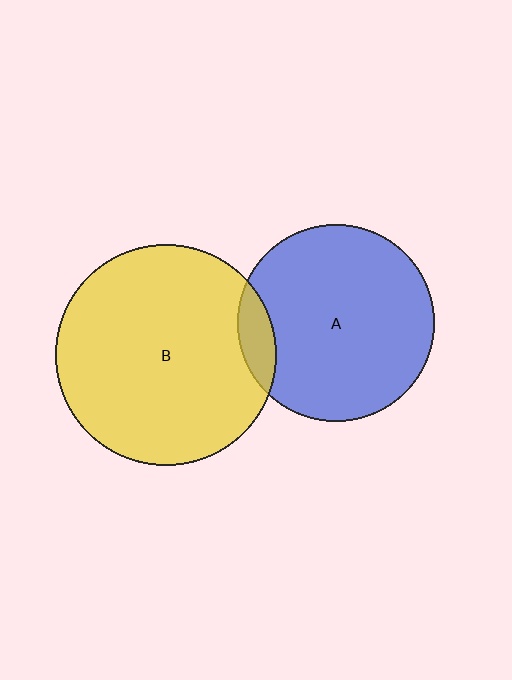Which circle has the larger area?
Circle B (yellow).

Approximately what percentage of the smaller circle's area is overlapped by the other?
Approximately 10%.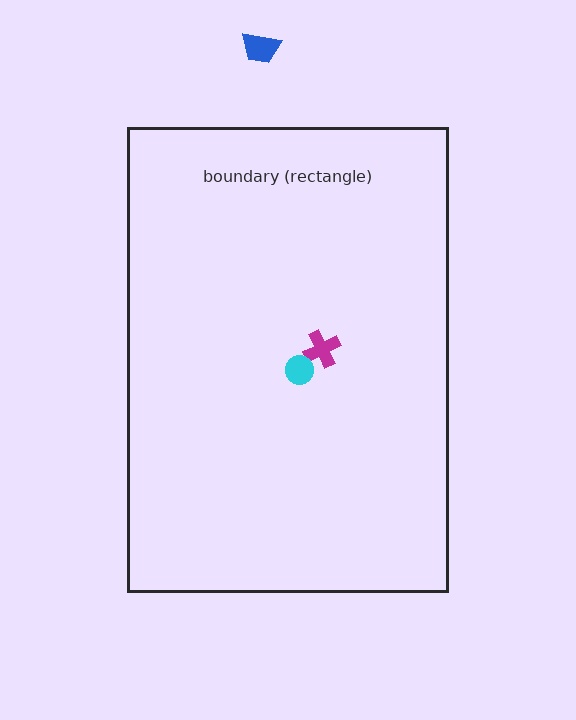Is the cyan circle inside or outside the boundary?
Inside.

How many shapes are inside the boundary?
2 inside, 1 outside.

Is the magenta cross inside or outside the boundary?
Inside.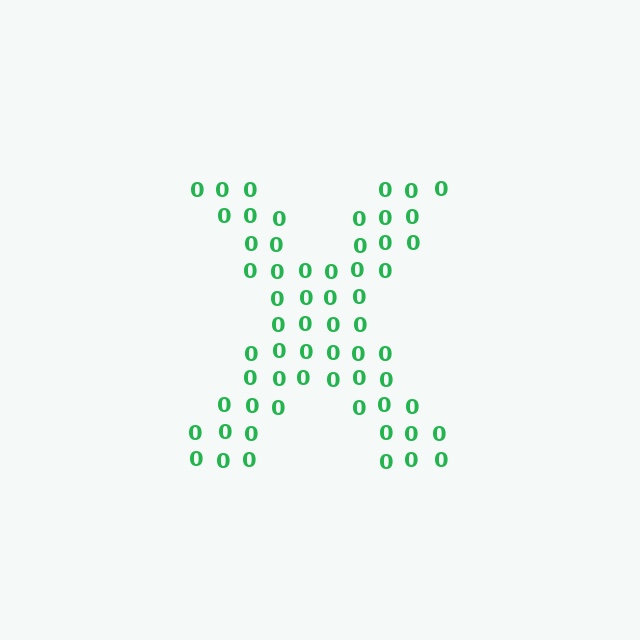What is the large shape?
The large shape is the letter X.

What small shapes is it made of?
It is made of small digit 0's.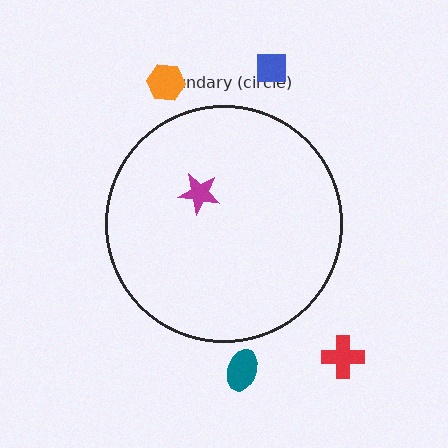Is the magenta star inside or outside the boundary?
Inside.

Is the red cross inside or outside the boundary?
Outside.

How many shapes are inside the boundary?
1 inside, 4 outside.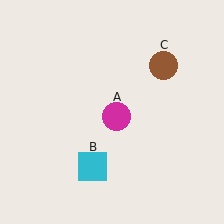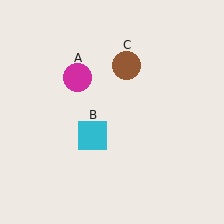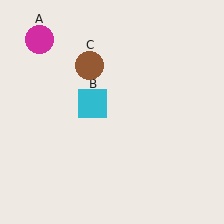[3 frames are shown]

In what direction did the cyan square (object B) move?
The cyan square (object B) moved up.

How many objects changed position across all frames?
3 objects changed position: magenta circle (object A), cyan square (object B), brown circle (object C).